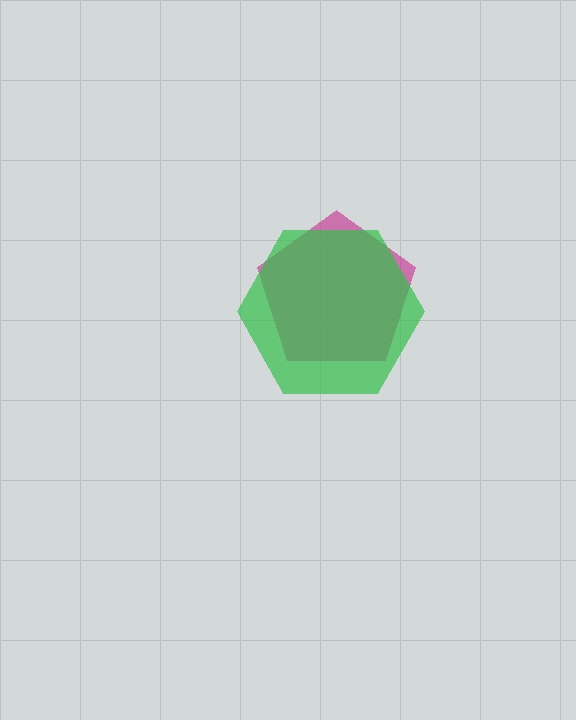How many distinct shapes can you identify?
There are 2 distinct shapes: a magenta pentagon, a green hexagon.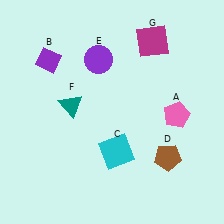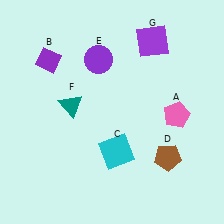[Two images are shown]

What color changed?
The square (G) changed from magenta in Image 1 to purple in Image 2.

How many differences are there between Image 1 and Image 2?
There is 1 difference between the two images.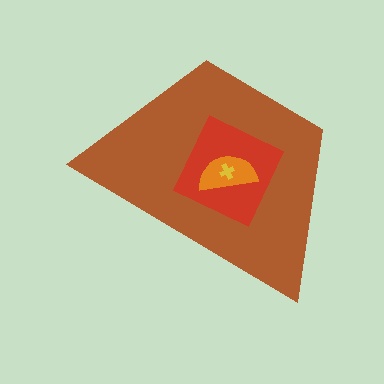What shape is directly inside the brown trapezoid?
The red square.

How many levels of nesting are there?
4.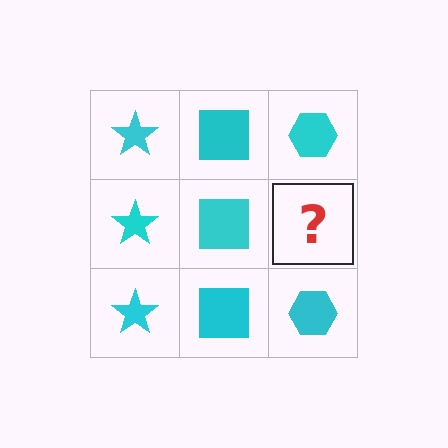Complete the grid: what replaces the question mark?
The question mark should be replaced with a cyan hexagon.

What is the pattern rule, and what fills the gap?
The rule is that each column has a consistent shape. The gap should be filled with a cyan hexagon.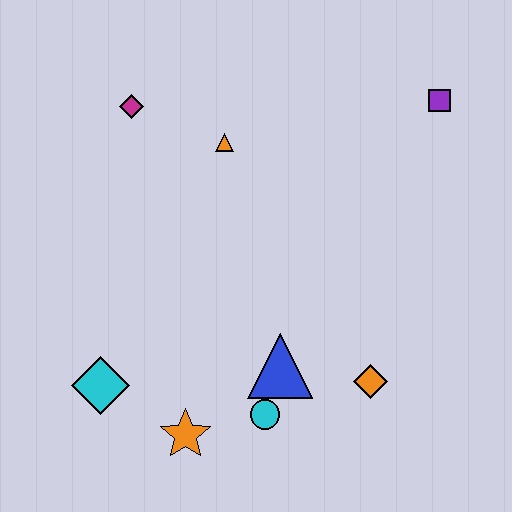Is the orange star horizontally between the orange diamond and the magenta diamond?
Yes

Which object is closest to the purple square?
The orange triangle is closest to the purple square.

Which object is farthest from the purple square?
The cyan diamond is farthest from the purple square.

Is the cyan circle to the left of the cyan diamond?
No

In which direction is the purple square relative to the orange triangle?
The purple square is to the right of the orange triangle.